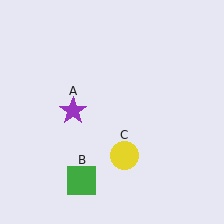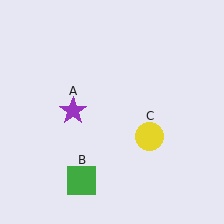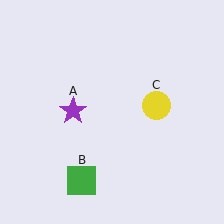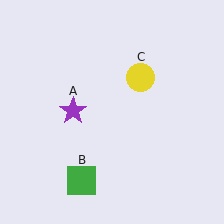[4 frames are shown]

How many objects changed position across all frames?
1 object changed position: yellow circle (object C).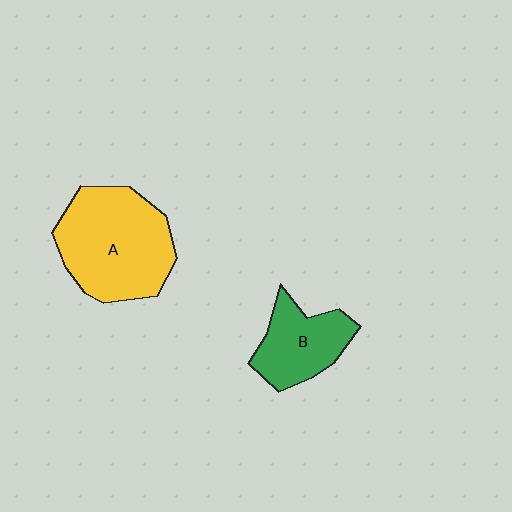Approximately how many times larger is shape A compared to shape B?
Approximately 1.8 times.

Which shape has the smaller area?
Shape B (green).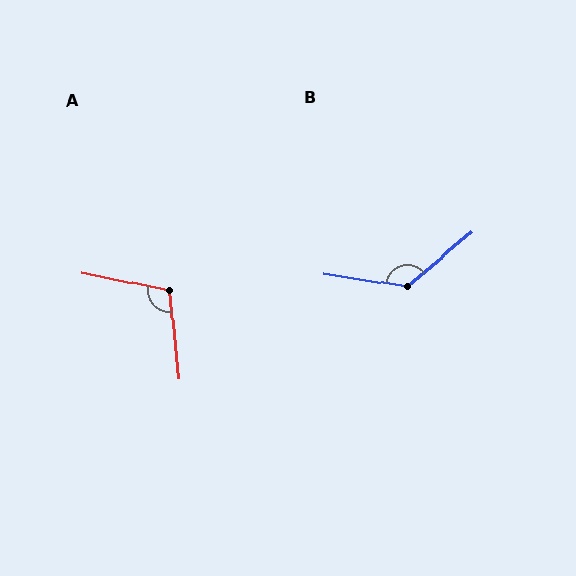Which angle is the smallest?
A, at approximately 108 degrees.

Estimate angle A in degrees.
Approximately 108 degrees.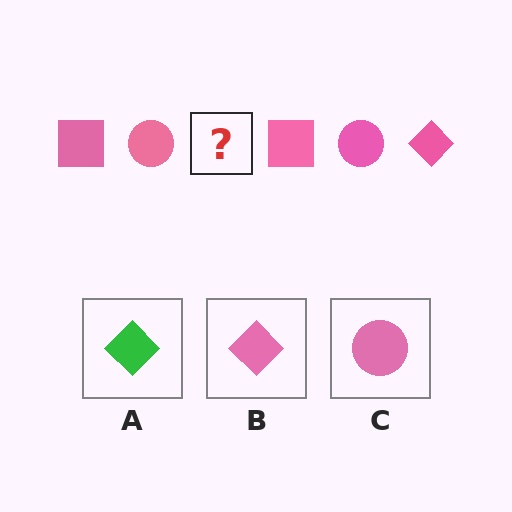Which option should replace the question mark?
Option B.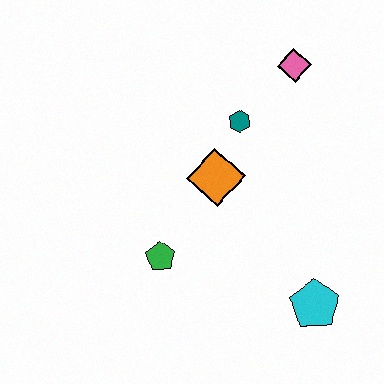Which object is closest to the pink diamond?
The teal hexagon is closest to the pink diamond.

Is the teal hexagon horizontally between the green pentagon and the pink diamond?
Yes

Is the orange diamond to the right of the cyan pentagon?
No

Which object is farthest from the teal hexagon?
The cyan pentagon is farthest from the teal hexagon.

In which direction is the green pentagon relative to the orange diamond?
The green pentagon is below the orange diamond.